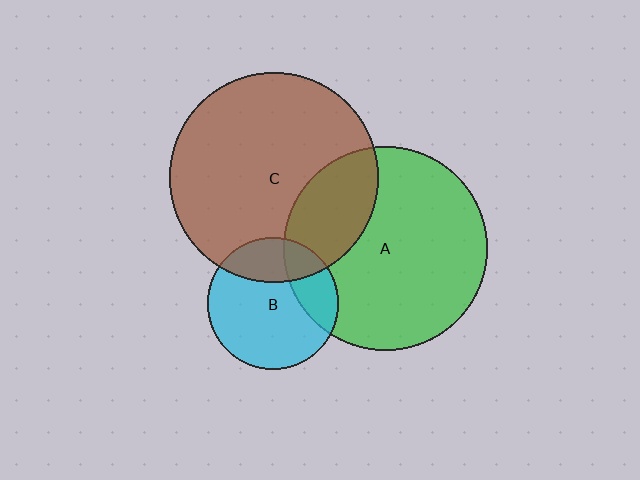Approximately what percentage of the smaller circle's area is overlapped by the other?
Approximately 25%.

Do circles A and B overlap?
Yes.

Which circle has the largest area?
Circle C (brown).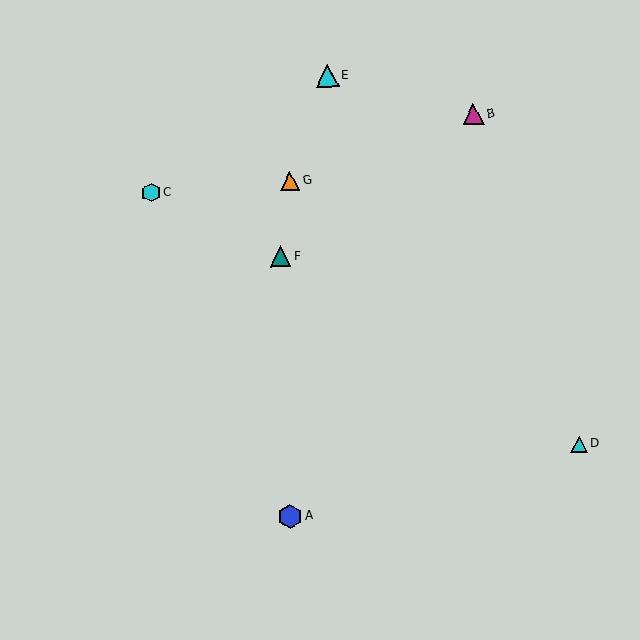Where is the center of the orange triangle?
The center of the orange triangle is at (290, 181).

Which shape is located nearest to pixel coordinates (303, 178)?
The orange triangle (labeled G) at (290, 181) is nearest to that location.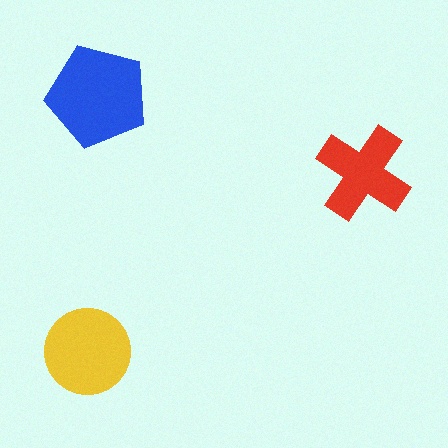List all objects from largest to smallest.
The blue pentagon, the yellow circle, the red cross.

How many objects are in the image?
There are 3 objects in the image.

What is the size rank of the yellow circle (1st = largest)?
2nd.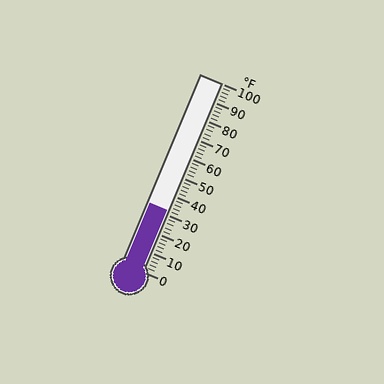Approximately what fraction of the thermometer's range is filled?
The thermometer is filled to approximately 30% of its range.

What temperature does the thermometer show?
The thermometer shows approximately 32°F.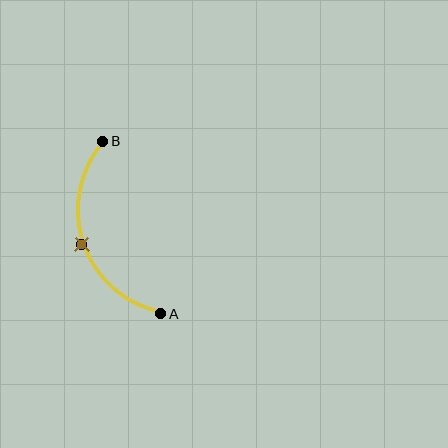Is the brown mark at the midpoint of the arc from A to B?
Yes. The brown mark lies on the arc at equal arc-length from both A and B — it is the arc midpoint.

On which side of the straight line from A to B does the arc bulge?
The arc bulges to the left of the straight line connecting A and B.